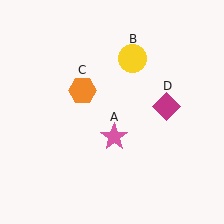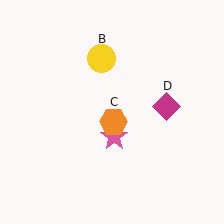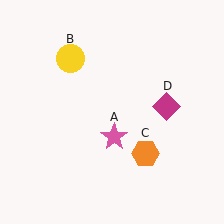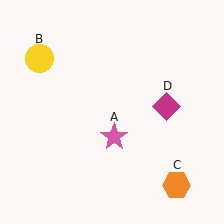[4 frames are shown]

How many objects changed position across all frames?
2 objects changed position: yellow circle (object B), orange hexagon (object C).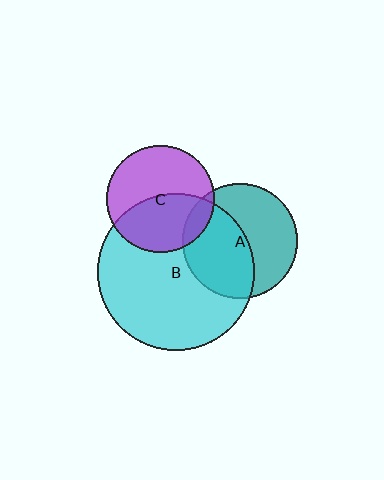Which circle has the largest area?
Circle B (cyan).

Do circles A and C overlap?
Yes.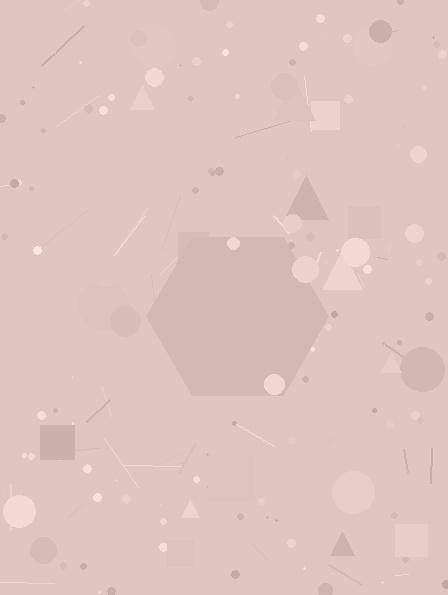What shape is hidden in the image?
A hexagon is hidden in the image.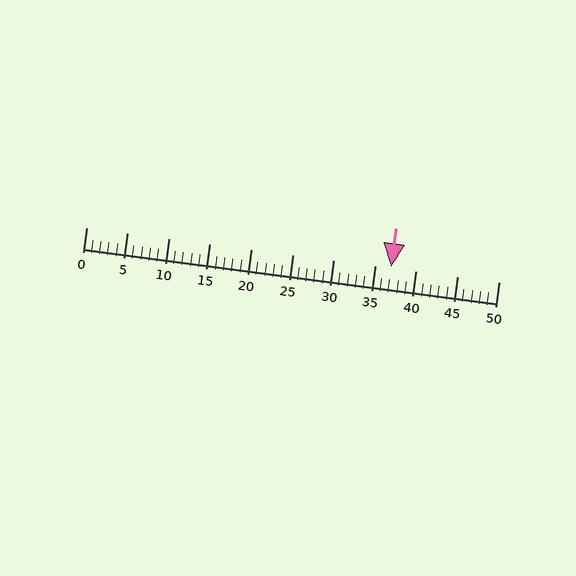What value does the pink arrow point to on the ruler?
The pink arrow points to approximately 37.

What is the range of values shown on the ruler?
The ruler shows values from 0 to 50.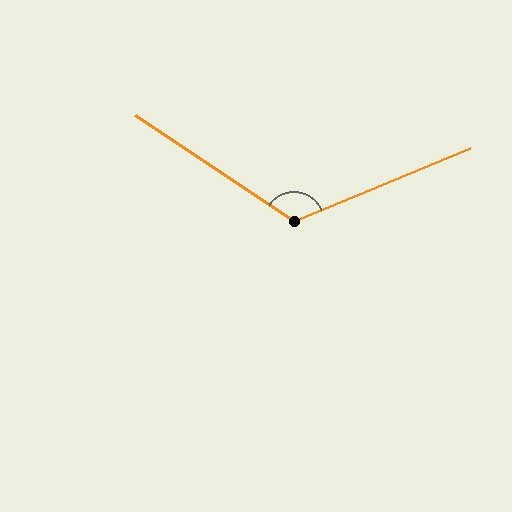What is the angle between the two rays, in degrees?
Approximately 124 degrees.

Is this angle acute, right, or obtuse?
It is obtuse.